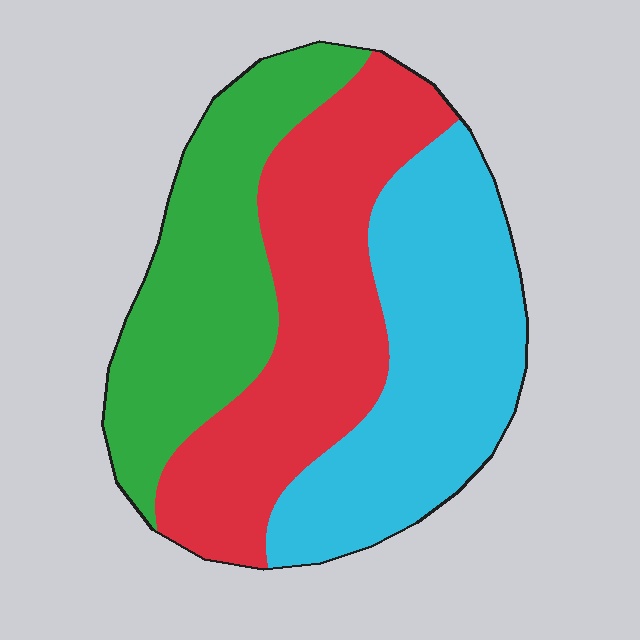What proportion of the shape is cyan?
Cyan covers roughly 35% of the shape.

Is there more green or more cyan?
Cyan.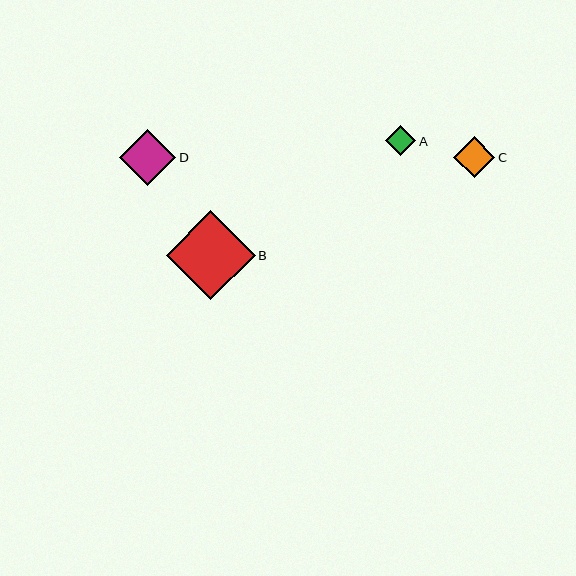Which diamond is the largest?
Diamond B is the largest with a size of approximately 89 pixels.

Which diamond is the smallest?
Diamond A is the smallest with a size of approximately 30 pixels.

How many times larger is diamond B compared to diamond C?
Diamond B is approximately 2.2 times the size of diamond C.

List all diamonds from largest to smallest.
From largest to smallest: B, D, C, A.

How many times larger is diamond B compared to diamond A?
Diamond B is approximately 3.0 times the size of diamond A.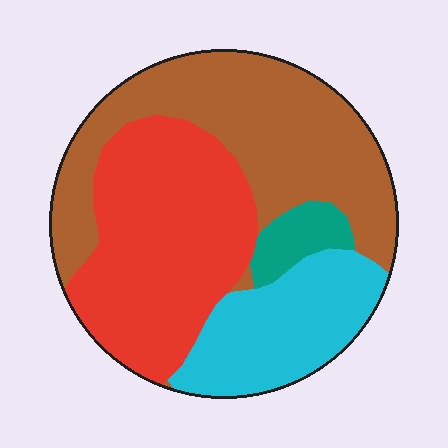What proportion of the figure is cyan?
Cyan takes up about one fifth (1/5) of the figure.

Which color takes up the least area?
Teal, at roughly 5%.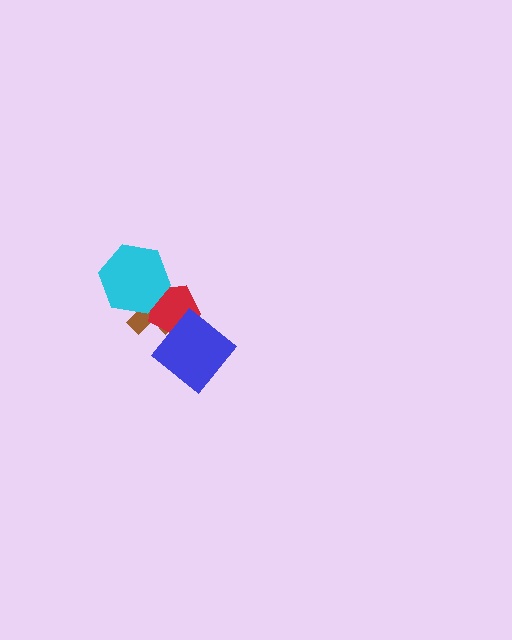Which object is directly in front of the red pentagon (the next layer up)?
The blue diamond is directly in front of the red pentagon.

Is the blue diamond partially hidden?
No, no other shape covers it.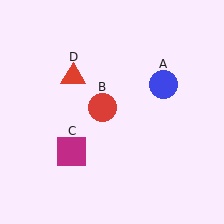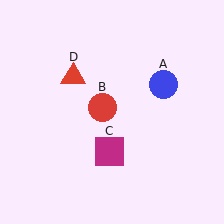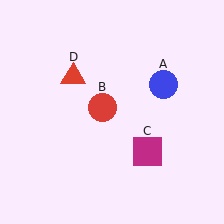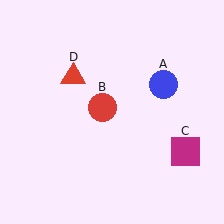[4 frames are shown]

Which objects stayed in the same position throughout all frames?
Blue circle (object A) and red circle (object B) and red triangle (object D) remained stationary.